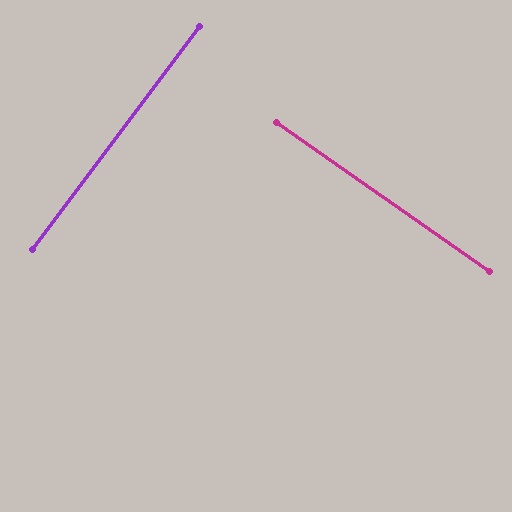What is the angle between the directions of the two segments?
Approximately 88 degrees.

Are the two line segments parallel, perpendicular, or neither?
Perpendicular — they meet at approximately 88°.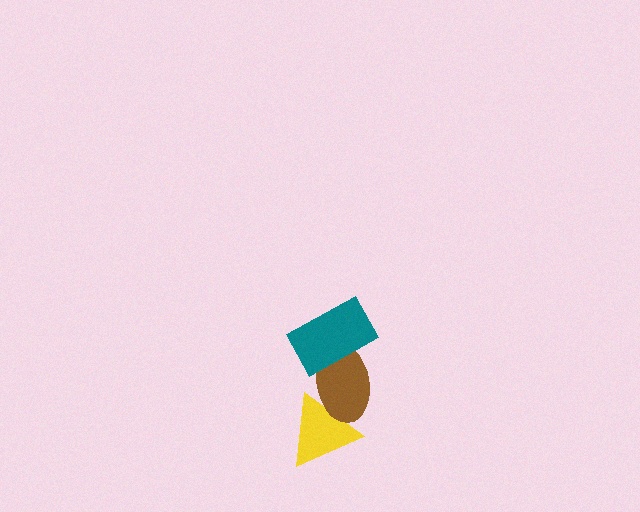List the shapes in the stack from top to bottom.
From top to bottom: the teal rectangle, the brown ellipse, the yellow triangle.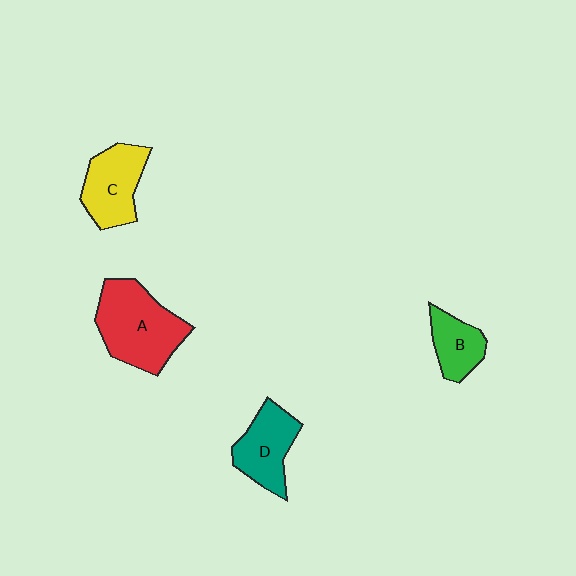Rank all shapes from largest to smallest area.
From largest to smallest: A (red), C (yellow), D (teal), B (green).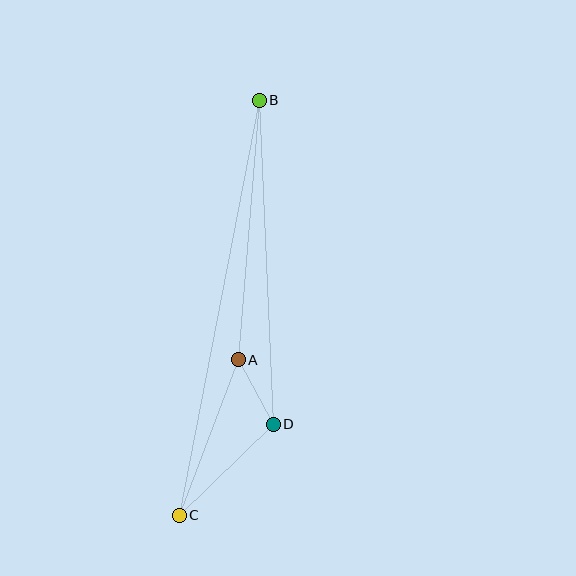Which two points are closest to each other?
Points A and D are closest to each other.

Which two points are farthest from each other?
Points B and C are farthest from each other.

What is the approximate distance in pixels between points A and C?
The distance between A and C is approximately 166 pixels.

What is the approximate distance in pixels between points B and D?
The distance between B and D is approximately 324 pixels.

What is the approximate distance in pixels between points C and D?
The distance between C and D is approximately 131 pixels.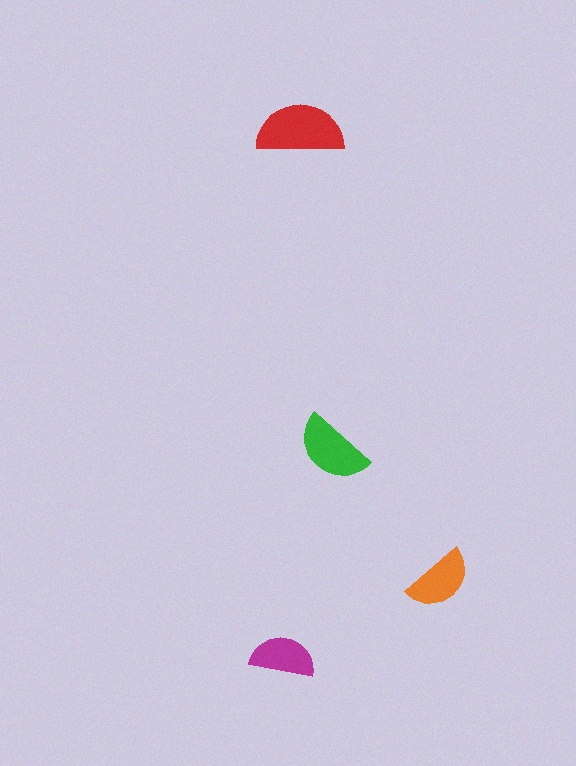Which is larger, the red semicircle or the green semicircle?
The red one.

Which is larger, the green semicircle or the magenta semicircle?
The green one.